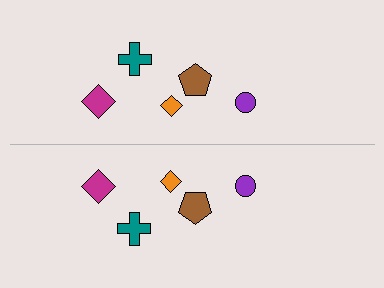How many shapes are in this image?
There are 10 shapes in this image.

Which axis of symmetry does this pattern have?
The pattern has a horizontal axis of symmetry running through the center of the image.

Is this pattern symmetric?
Yes, this pattern has bilateral (reflection) symmetry.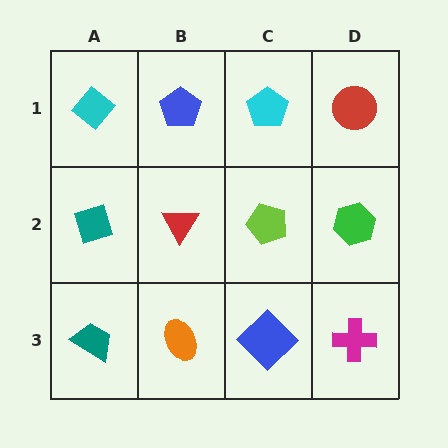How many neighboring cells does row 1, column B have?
3.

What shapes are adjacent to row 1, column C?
A lime pentagon (row 2, column C), a blue pentagon (row 1, column B), a red circle (row 1, column D).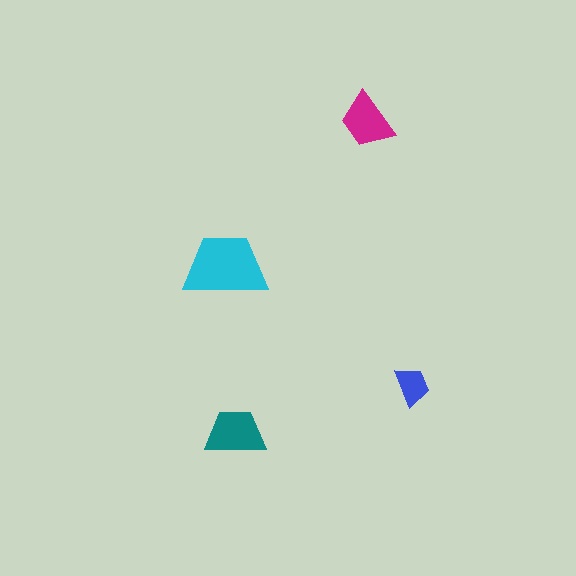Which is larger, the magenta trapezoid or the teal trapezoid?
The teal one.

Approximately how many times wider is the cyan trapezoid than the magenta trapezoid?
About 1.5 times wider.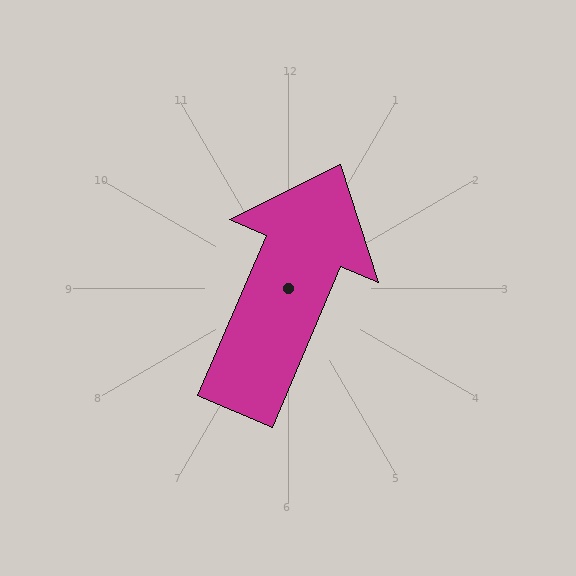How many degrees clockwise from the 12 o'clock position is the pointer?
Approximately 23 degrees.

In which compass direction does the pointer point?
Northeast.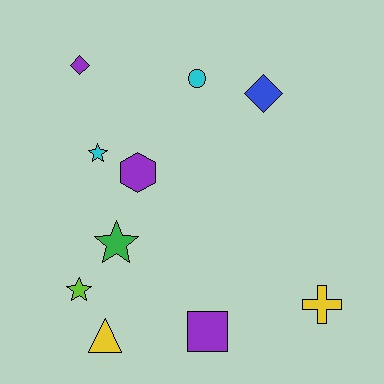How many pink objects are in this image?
There are no pink objects.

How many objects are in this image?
There are 10 objects.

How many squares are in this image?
There is 1 square.